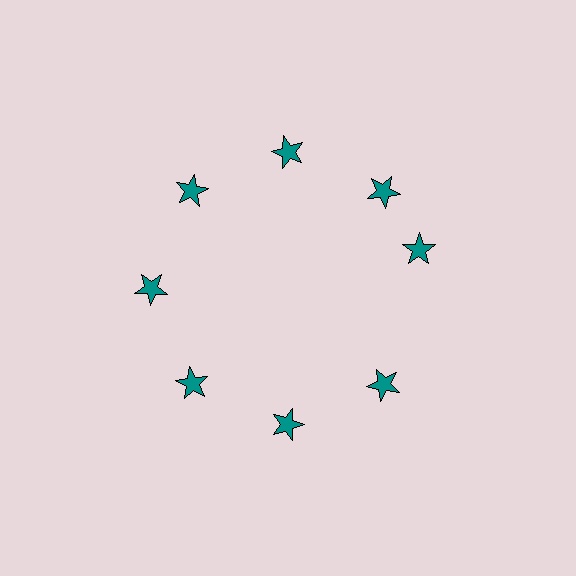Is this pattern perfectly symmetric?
No. The 8 teal stars are arranged in a ring, but one element near the 3 o'clock position is rotated out of alignment along the ring, breaking the 8-fold rotational symmetry.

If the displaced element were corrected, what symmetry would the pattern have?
It would have 8-fold rotational symmetry — the pattern would map onto itself every 45 degrees.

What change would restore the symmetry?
The symmetry would be restored by rotating it back into even spacing with its neighbors so that all 8 stars sit at equal angles and equal distance from the center.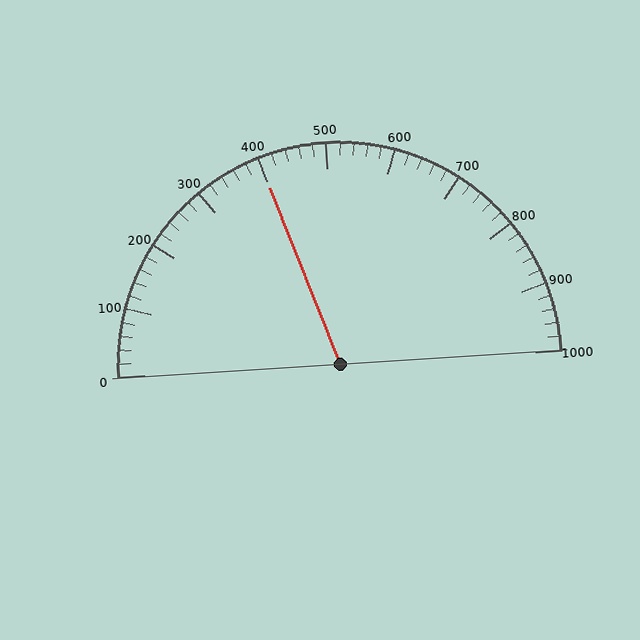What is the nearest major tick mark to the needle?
The nearest major tick mark is 400.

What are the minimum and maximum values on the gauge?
The gauge ranges from 0 to 1000.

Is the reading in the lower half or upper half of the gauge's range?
The reading is in the lower half of the range (0 to 1000).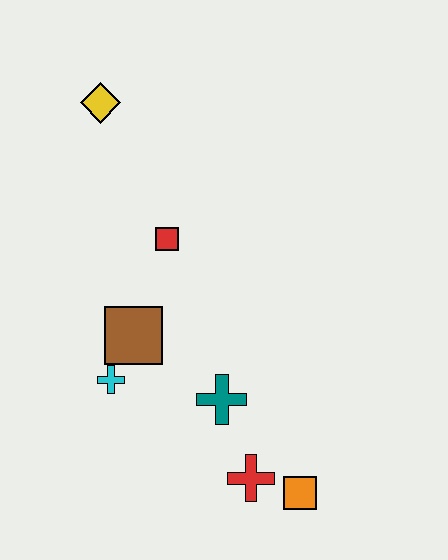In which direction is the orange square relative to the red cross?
The orange square is to the right of the red cross.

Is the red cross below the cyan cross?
Yes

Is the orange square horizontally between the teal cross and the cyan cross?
No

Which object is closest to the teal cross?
The red cross is closest to the teal cross.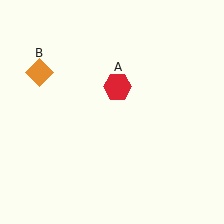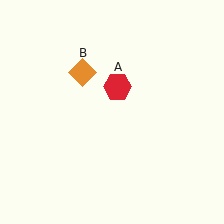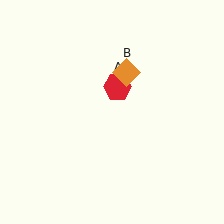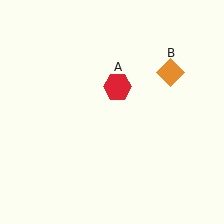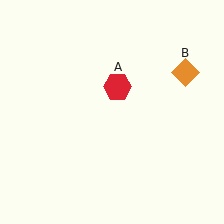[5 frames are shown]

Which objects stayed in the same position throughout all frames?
Red hexagon (object A) remained stationary.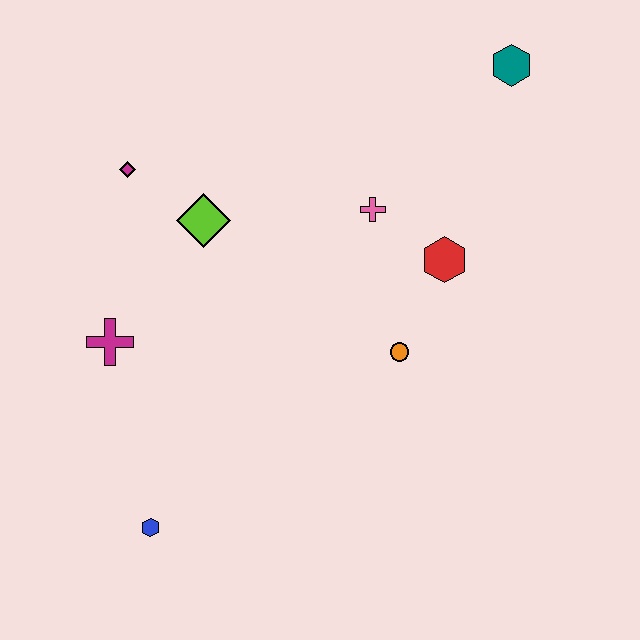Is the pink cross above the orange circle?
Yes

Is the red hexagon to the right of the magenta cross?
Yes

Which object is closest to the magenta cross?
The lime diamond is closest to the magenta cross.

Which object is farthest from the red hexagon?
The blue hexagon is farthest from the red hexagon.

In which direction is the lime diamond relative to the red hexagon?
The lime diamond is to the left of the red hexagon.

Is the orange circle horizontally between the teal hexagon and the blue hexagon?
Yes